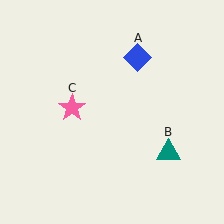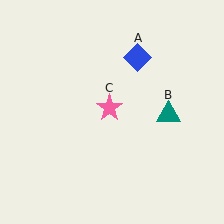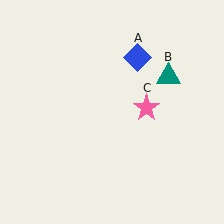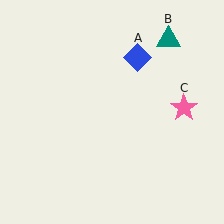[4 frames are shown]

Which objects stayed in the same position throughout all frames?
Blue diamond (object A) remained stationary.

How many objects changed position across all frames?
2 objects changed position: teal triangle (object B), pink star (object C).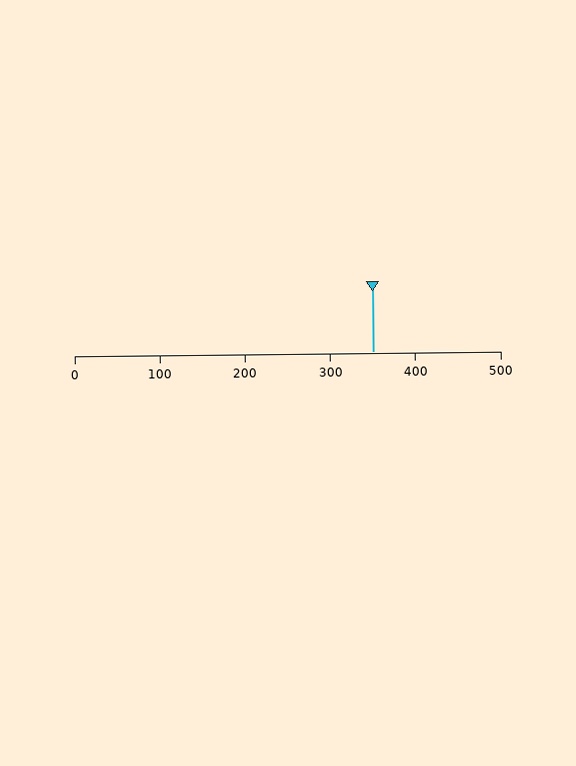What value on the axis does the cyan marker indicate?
The marker indicates approximately 350.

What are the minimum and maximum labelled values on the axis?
The axis runs from 0 to 500.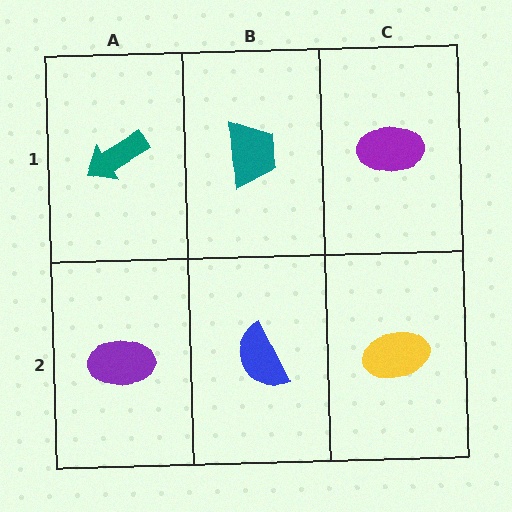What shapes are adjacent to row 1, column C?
A yellow ellipse (row 2, column C), a teal trapezoid (row 1, column B).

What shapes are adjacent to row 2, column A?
A teal arrow (row 1, column A), a blue semicircle (row 2, column B).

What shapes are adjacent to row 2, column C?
A purple ellipse (row 1, column C), a blue semicircle (row 2, column B).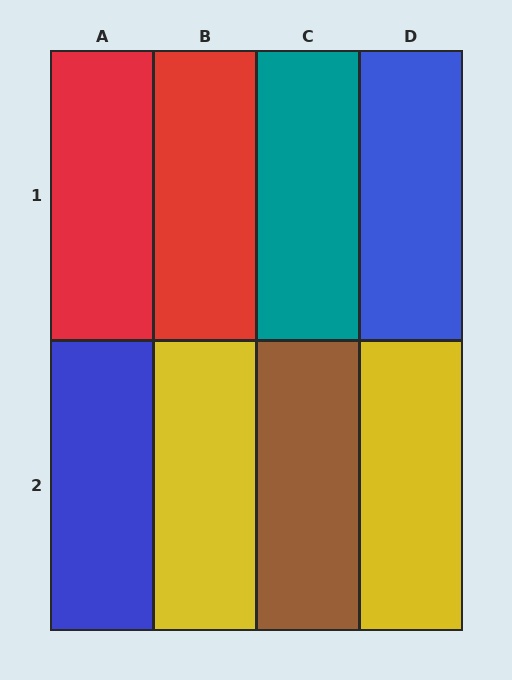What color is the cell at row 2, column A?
Blue.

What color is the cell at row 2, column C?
Brown.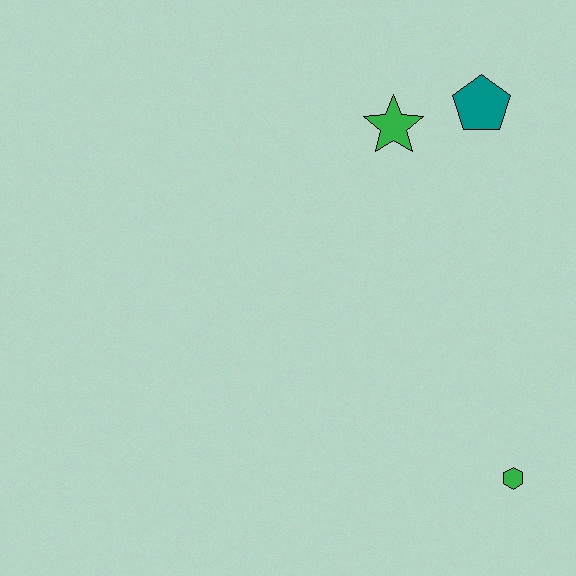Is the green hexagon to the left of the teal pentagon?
No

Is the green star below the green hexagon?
No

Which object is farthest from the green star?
The green hexagon is farthest from the green star.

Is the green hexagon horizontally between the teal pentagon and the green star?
No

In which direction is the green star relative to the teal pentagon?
The green star is to the left of the teal pentagon.